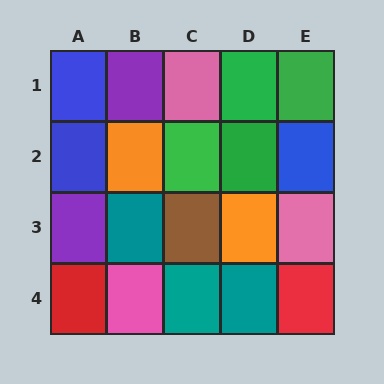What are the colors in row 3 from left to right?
Purple, teal, brown, orange, pink.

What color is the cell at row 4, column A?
Red.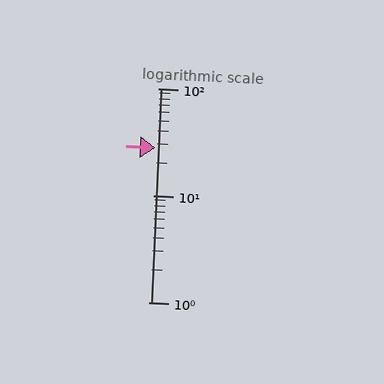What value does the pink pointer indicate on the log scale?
The pointer indicates approximately 28.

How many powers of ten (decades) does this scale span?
The scale spans 2 decades, from 1 to 100.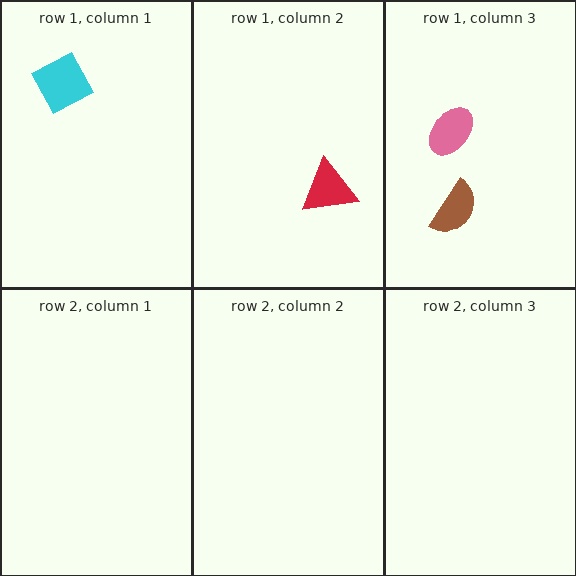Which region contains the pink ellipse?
The row 1, column 3 region.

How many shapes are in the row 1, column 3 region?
2.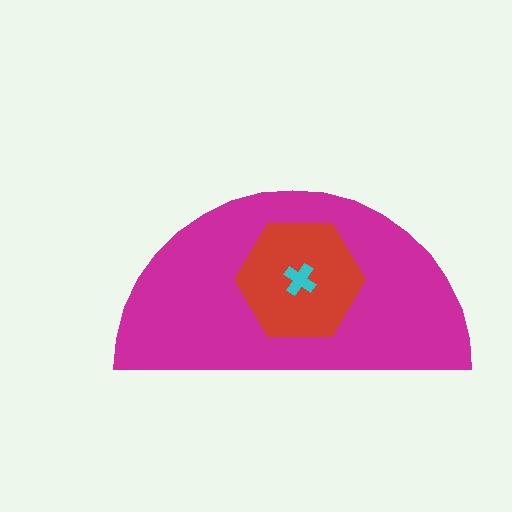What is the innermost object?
The cyan cross.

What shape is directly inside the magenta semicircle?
The red hexagon.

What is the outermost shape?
The magenta semicircle.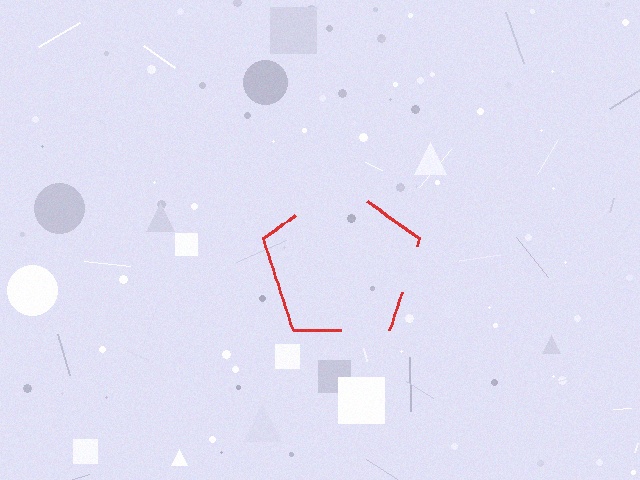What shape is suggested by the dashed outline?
The dashed outline suggests a pentagon.